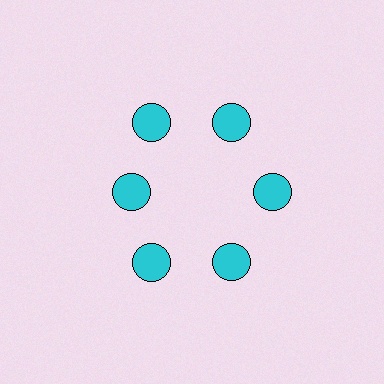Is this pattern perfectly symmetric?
No. The 6 cyan circles are arranged in a ring, but one element near the 9 o'clock position is pulled inward toward the center, breaking the 6-fold rotational symmetry.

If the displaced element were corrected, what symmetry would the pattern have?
It would have 6-fold rotational symmetry — the pattern would map onto itself every 60 degrees.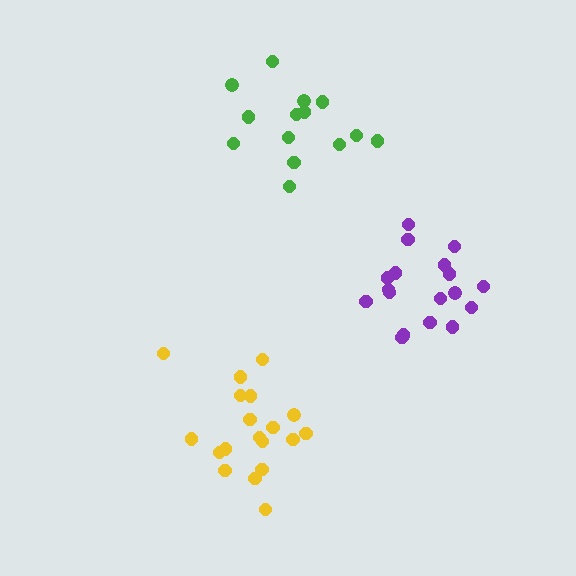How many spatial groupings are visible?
There are 3 spatial groupings.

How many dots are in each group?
Group 1: 19 dots, Group 2: 18 dots, Group 3: 14 dots (51 total).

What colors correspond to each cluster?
The clusters are colored: yellow, purple, green.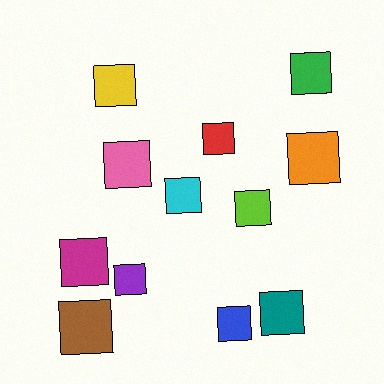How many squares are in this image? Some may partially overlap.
There are 12 squares.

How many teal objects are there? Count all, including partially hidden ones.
There is 1 teal object.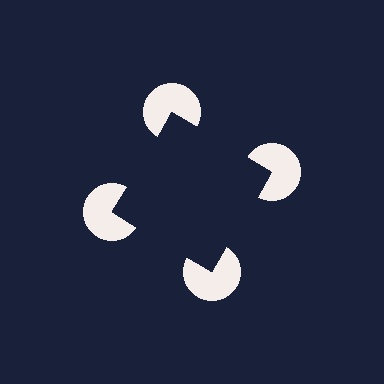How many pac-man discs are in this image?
There are 4 — one at each vertex of the illusory square.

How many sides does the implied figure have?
4 sides.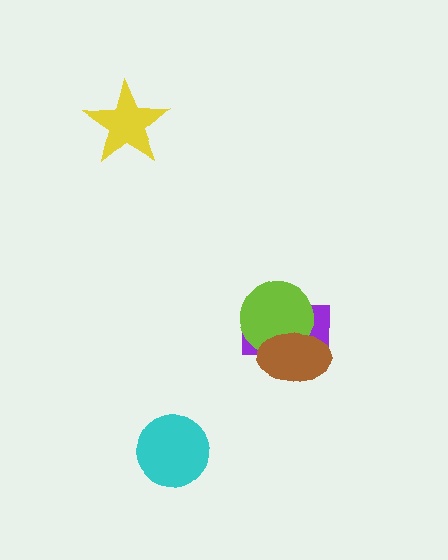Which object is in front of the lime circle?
The brown ellipse is in front of the lime circle.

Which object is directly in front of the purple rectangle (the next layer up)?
The lime circle is directly in front of the purple rectangle.